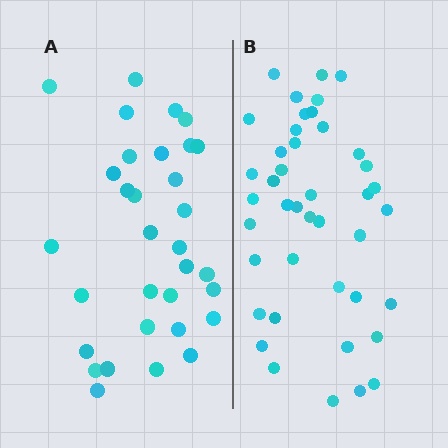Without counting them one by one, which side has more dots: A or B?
Region B (the right region) has more dots.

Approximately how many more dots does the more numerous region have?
Region B has roughly 10 or so more dots than region A.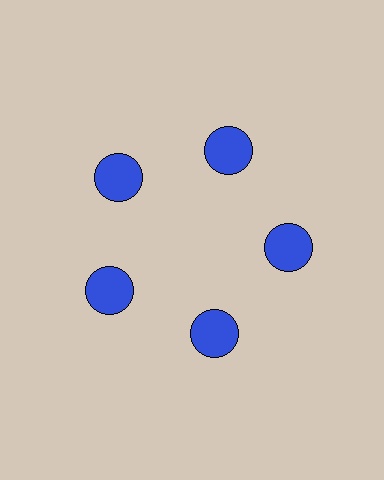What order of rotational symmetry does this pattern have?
This pattern has 5-fold rotational symmetry.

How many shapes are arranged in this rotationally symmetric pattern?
There are 5 shapes, arranged in 5 groups of 1.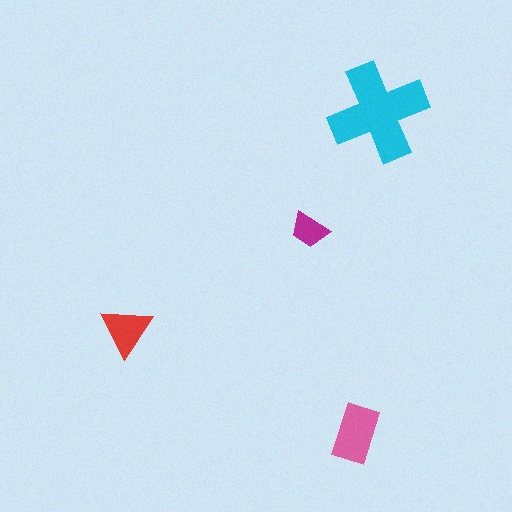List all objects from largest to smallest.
The cyan cross, the pink rectangle, the red triangle, the magenta trapezoid.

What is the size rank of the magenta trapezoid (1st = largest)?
4th.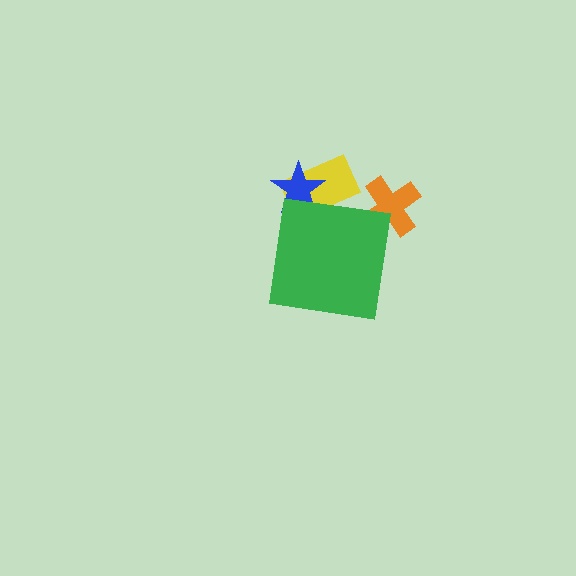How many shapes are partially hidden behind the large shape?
3 shapes are partially hidden.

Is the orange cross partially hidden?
Yes, the orange cross is partially hidden behind the green square.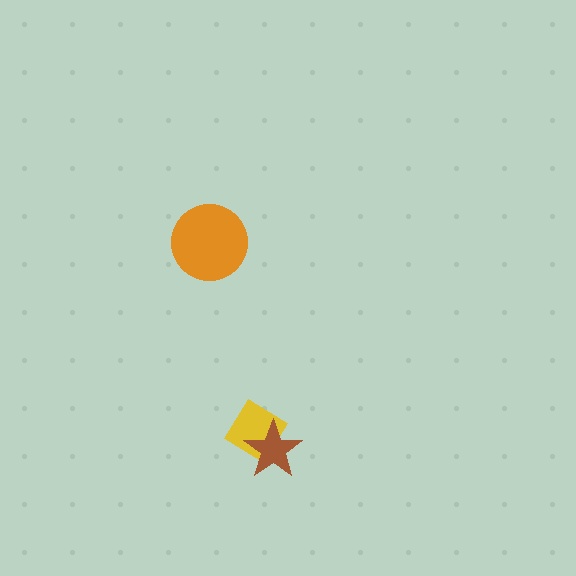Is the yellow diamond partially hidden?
Yes, it is partially covered by another shape.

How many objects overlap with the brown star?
1 object overlaps with the brown star.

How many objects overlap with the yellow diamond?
1 object overlaps with the yellow diamond.